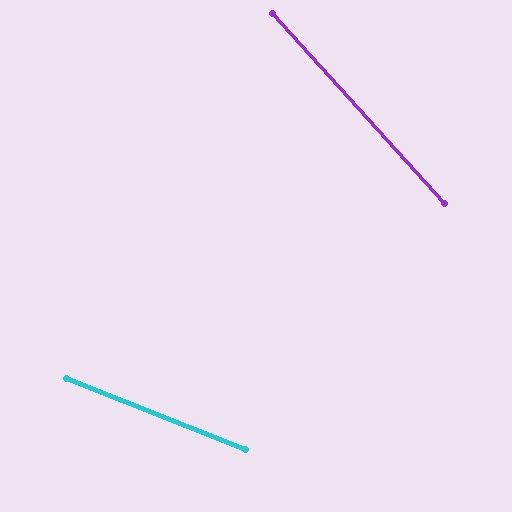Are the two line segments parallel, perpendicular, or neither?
Neither parallel nor perpendicular — they differ by about 26°.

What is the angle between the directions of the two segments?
Approximately 26 degrees.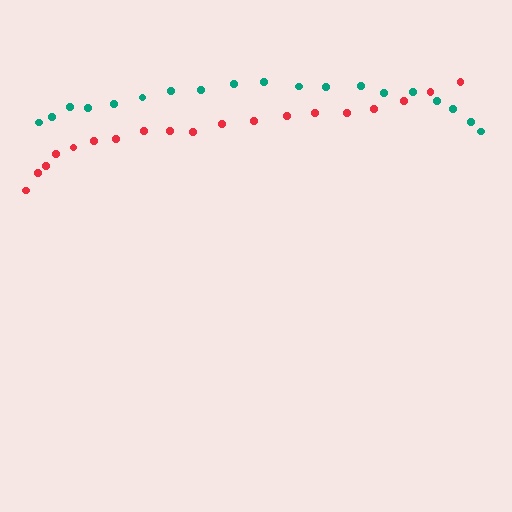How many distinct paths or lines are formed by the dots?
There are 2 distinct paths.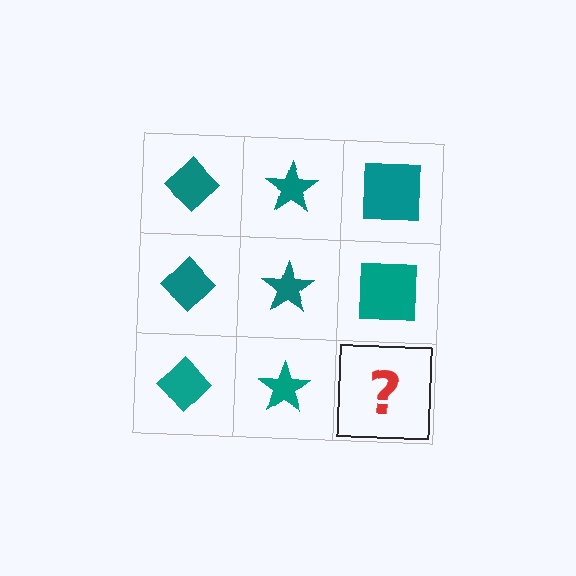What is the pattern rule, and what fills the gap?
The rule is that each column has a consistent shape. The gap should be filled with a teal square.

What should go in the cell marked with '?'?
The missing cell should contain a teal square.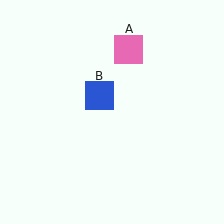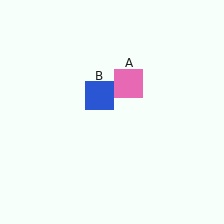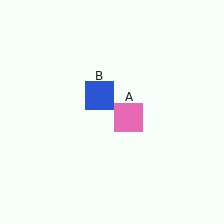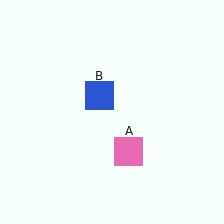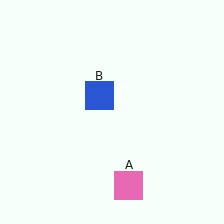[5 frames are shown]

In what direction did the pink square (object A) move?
The pink square (object A) moved down.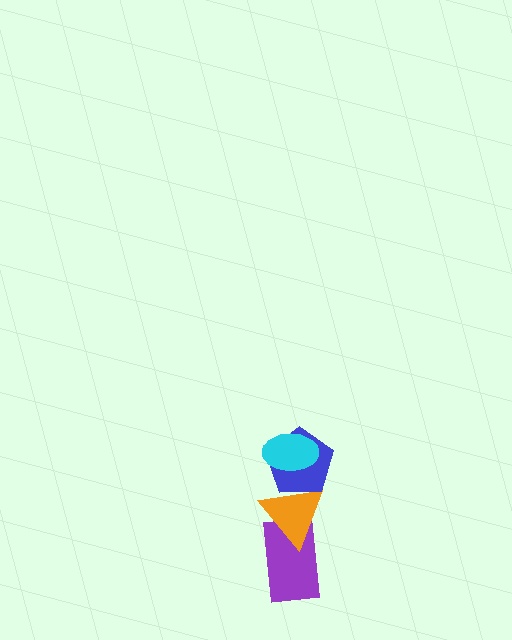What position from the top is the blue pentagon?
The blue pentagon is 2nd from the top.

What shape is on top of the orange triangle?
The blue pentagon is on top of the orange triangle.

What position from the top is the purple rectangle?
The purple rectangle is 4th from the top.